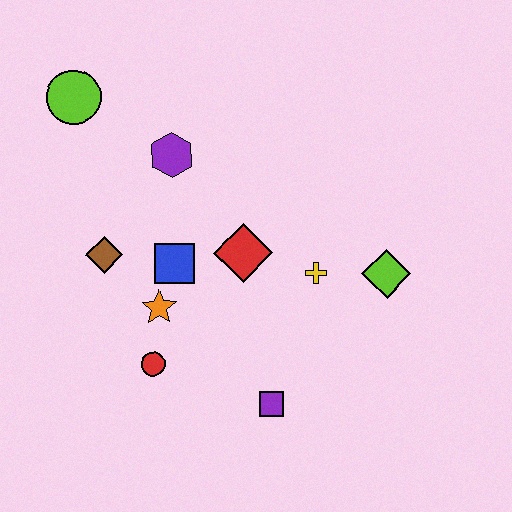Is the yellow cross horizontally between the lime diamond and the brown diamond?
Yes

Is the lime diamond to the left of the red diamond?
No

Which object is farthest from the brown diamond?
The lime diamond is farthest from the brown diamond.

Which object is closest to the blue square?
The orange star is closest to the blue square.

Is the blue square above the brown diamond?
No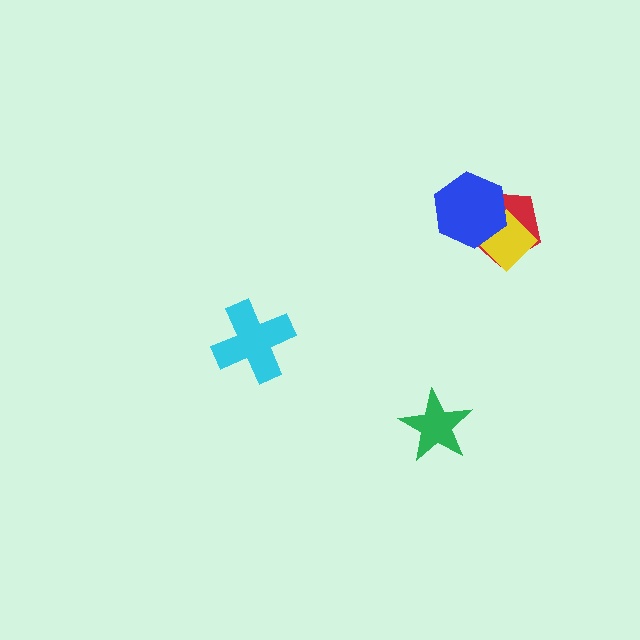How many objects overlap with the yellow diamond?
2 objects overlap with the yellow diamond.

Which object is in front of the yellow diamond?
The blue hexagon is in front of the yellow diamond.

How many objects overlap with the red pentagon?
2 objects overlap with the red pentagon.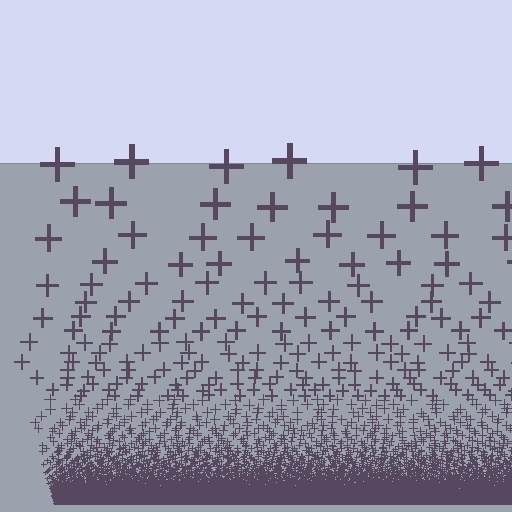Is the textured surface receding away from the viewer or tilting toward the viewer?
The surface appears to tilt toward the viewer. Texture elements get larger and sparser toward the top.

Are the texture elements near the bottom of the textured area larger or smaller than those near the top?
Smaller. The gradient is inverted — elements near the bottom are smaller and denser.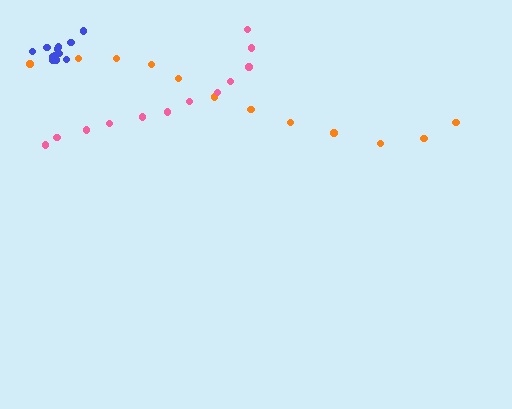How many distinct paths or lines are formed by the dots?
There are 3 distinct paths.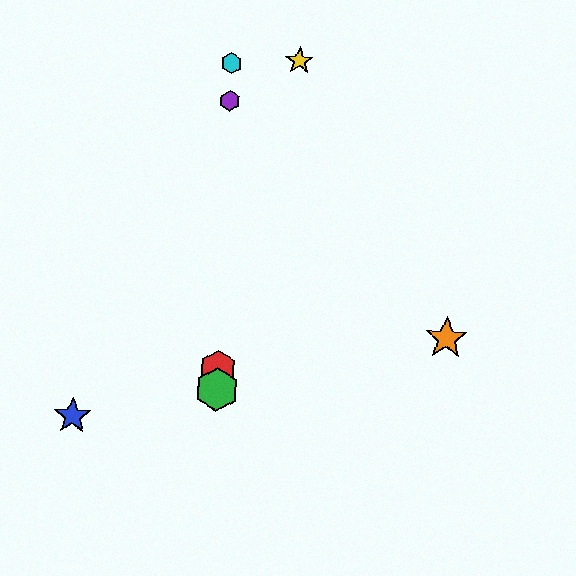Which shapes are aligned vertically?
The red hexagon, the green hexagon, the purple hexagon, the cyan hexagon are aligned vertically.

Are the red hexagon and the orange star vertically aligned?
No, the red hexagon is at x≈218 and the orange star is at x≈446.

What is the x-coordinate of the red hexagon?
The red hexagon is at x≈218.